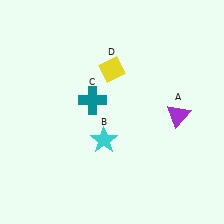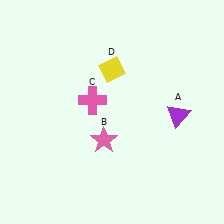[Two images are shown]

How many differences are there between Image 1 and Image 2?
There are 2 differences between the two images.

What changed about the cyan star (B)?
In Image 1, B is cyan. In Image 2, it changed to pink.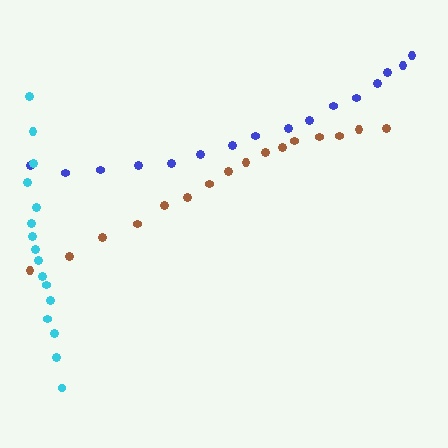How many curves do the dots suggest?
There are 3 distinct paths.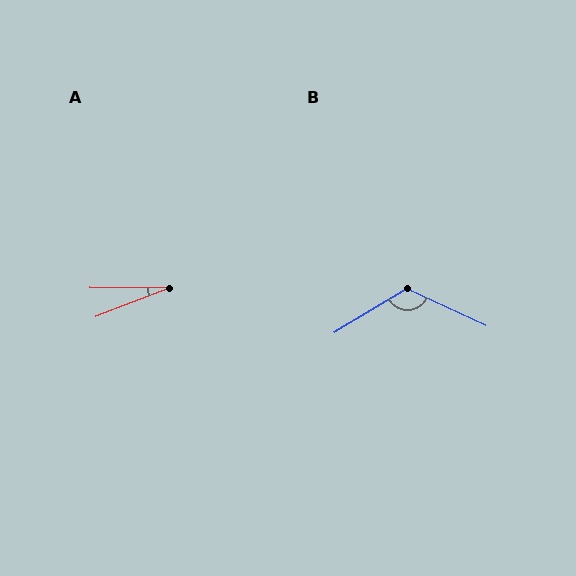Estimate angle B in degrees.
Approximately 124 degrees.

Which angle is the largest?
B, at approximately 124 degrees.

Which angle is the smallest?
A, at approximately 21 degrees.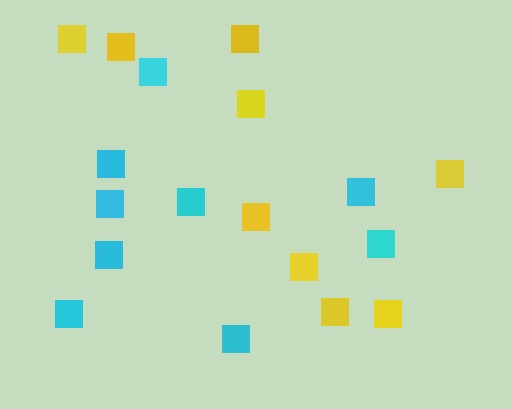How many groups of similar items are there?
There are 2 groups: one group of yellow squares (9) and one group of cyan squares (9).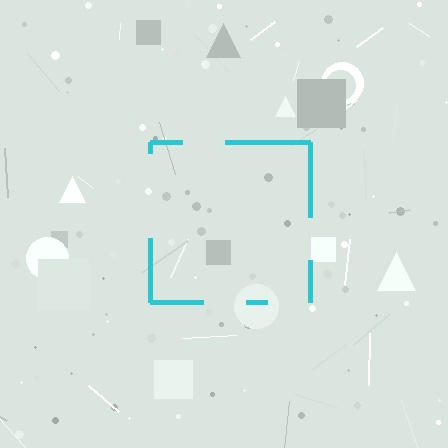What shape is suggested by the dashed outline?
The dashed outline suggests a square.